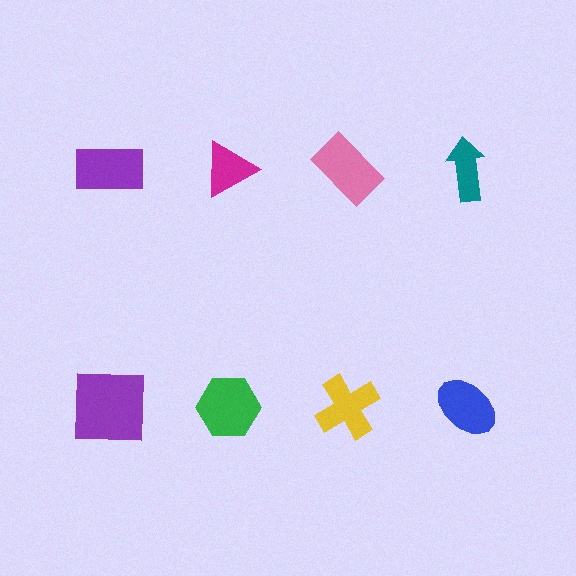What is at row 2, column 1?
A purple square.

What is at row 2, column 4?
A blue ellipse.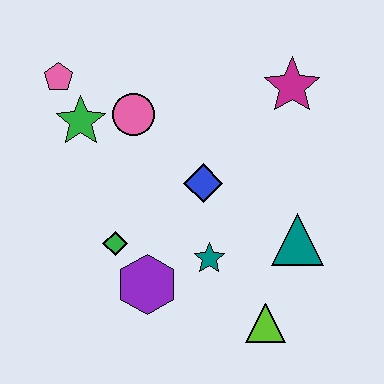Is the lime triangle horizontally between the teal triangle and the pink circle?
Yes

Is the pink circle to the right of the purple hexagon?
No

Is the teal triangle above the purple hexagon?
Yes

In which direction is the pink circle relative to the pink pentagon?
The pink circle is to the right of the pink pentagon.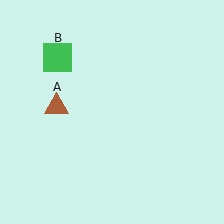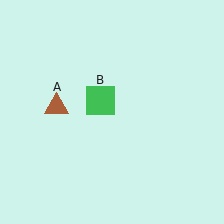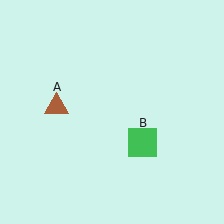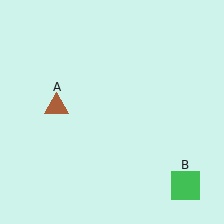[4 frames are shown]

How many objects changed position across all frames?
1 object changed position: green square (object B).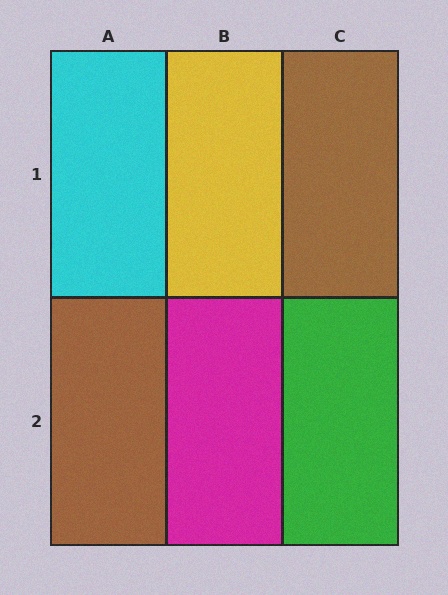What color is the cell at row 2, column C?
Green.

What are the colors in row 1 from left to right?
Cyan, yellow, brown.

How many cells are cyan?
1 cell is cyan.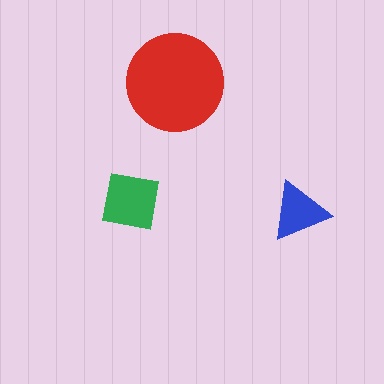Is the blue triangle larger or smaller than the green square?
Smaller.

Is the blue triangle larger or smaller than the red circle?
Smaller.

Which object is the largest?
The red circle.